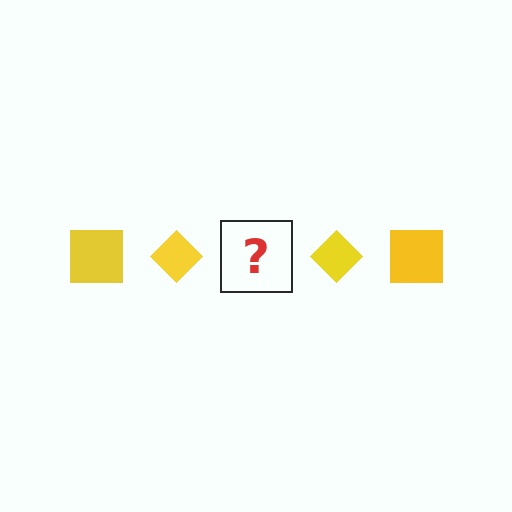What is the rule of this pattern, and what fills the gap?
The rule is that the pattern cycles through square, diamond shapes in yellow. The gap should be filled with a yellow square.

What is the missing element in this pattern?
The missing element is a yellow square.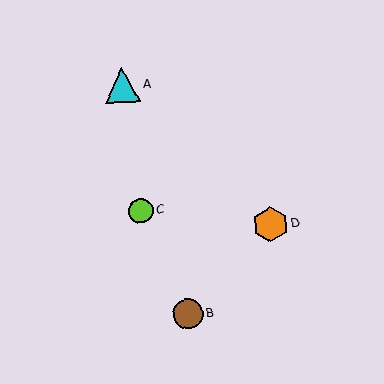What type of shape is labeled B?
Shape B is a brown circle.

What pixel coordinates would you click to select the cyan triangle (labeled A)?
Click at (122, 85) to select the cyan triangle A.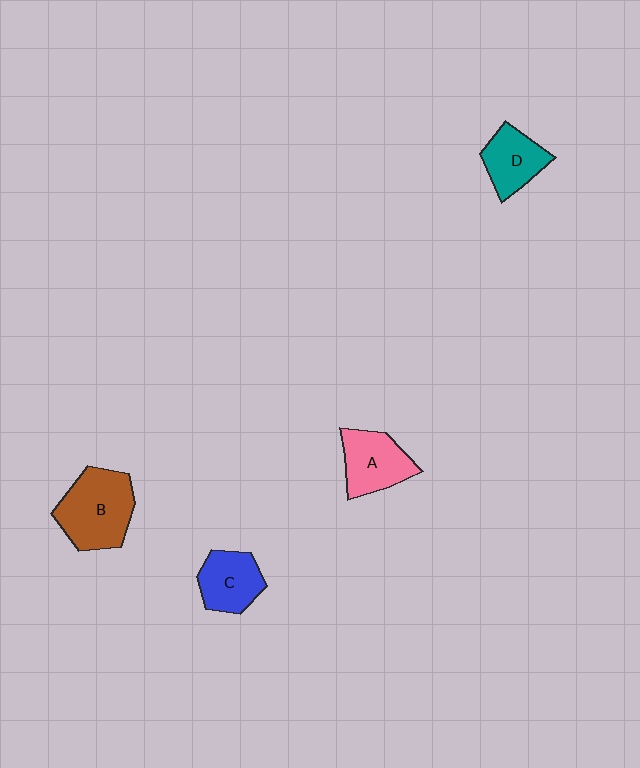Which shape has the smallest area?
Shape D (teal).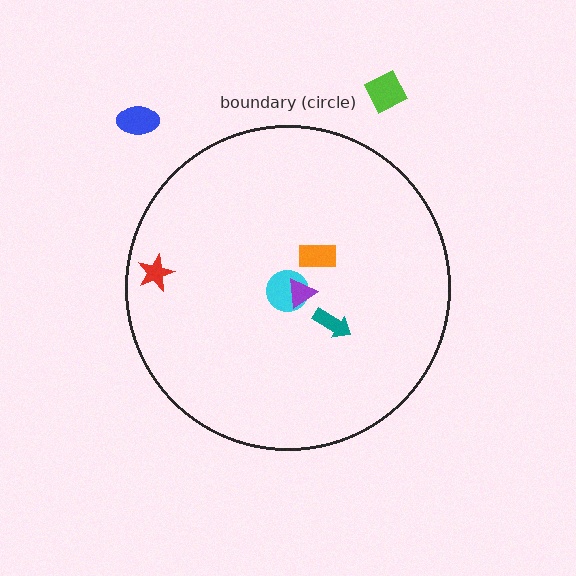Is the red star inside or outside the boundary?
Inside.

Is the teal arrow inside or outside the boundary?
Inside.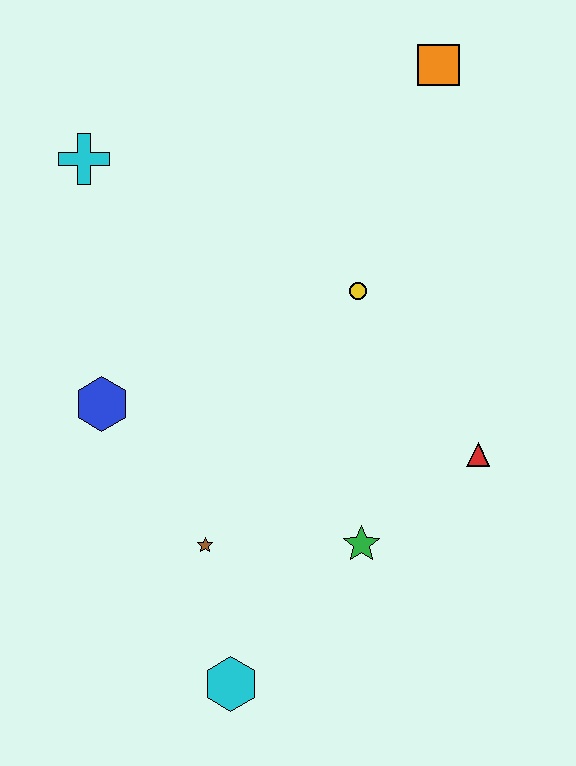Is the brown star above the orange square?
No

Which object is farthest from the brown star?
The orange square is farthest from the brown star.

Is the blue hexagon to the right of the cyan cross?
Yes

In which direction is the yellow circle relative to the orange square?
The yellow circle is below the orange square.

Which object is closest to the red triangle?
The green star is closest to the red triangle.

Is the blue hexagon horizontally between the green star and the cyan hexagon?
No